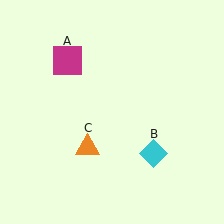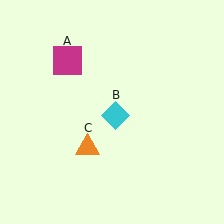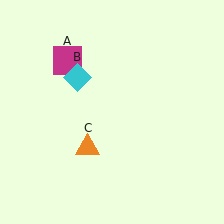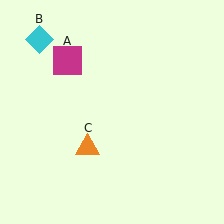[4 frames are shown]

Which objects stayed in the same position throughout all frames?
Magenta square (object A) and orange triangle (object C) remained stationary.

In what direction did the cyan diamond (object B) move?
The cyan diamond (object B) moved up and to the left.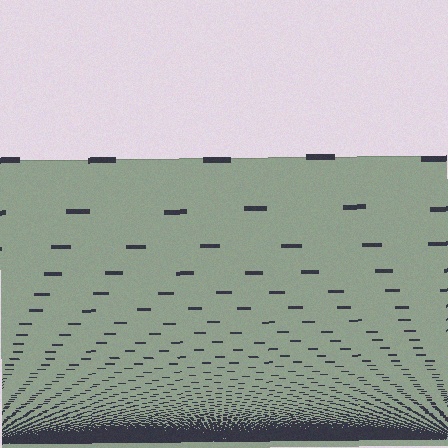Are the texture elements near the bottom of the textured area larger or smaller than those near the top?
Smaller. The gradient is inverted — elements near the bottom are smaller and denser.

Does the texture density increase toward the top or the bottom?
Density increases toward the bottom.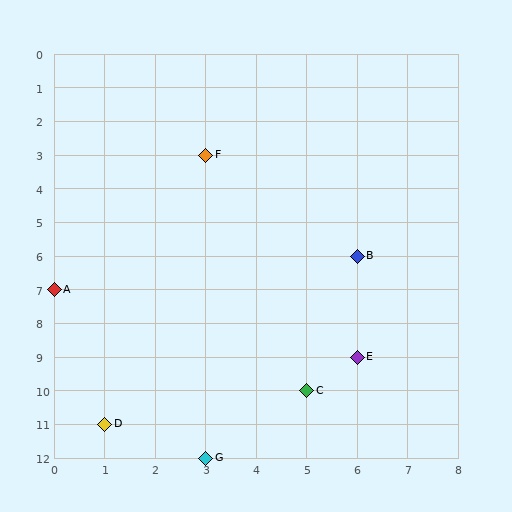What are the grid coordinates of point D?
Point D is at grid coordinates (1, 11).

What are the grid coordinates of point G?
Point G is at grid coordinates (3, 12).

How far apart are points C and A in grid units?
Points C and A are 5 columns and 3 rows apart (about 5.8 grid units diagonally).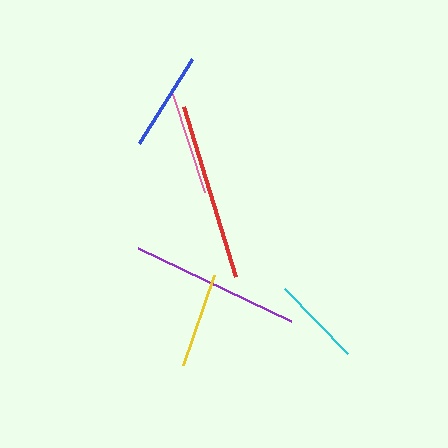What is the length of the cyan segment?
The cyan segment is approximately 91 pixels long.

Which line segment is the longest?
The red line is the longest at approximately 178 pixels.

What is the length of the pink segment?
The pink segment is approximately 103 pixels long.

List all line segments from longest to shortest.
From longest to shortest: red, purple, pink, blue, yellow, cyan.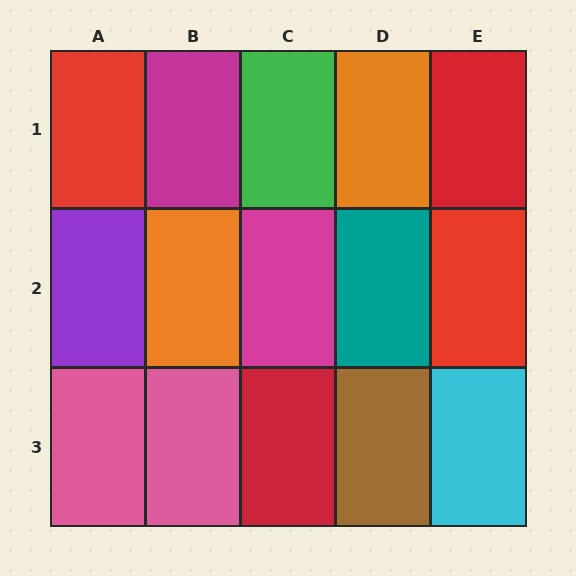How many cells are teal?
1 cell is teal.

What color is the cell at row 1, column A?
Red.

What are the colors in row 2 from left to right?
Purple, orange, magenta, teal, red.